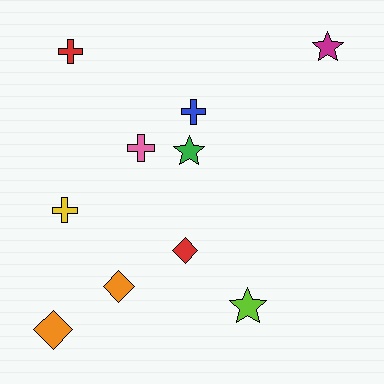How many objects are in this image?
There are 10 objects.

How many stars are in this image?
There are 3 stars.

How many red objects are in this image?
There are 2 red objects.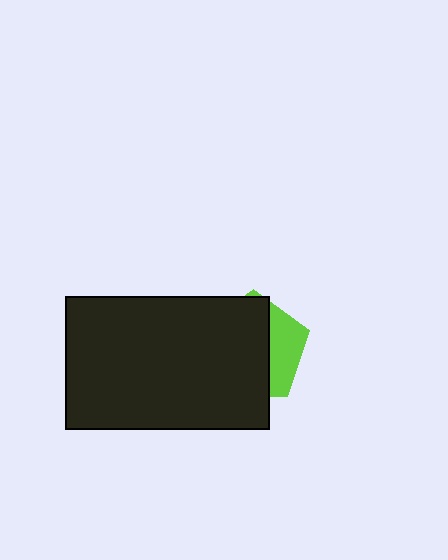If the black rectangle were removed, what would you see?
You would see the complete lime pentagon.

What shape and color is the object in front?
The object in front is a black rectangle.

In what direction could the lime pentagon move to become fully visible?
The lime pentagon could move right. That would shift it out from behind the black rectangle entirely.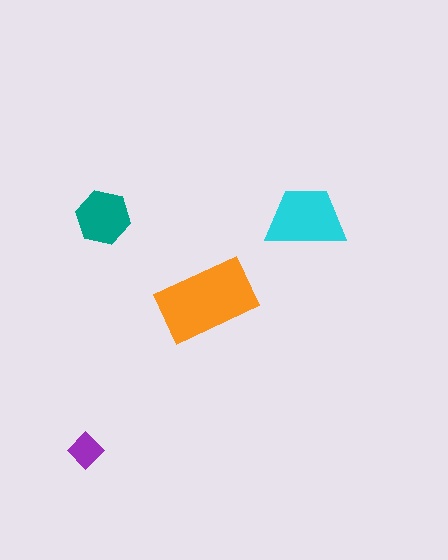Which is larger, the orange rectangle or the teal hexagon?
The orange rectangle.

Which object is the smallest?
The purple diamond.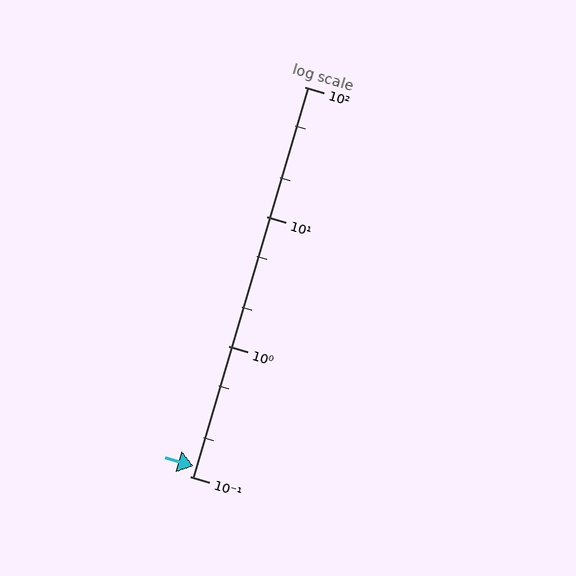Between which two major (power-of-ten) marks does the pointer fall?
The pointer is between 0.1 and 1.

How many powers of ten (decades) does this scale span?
The scale spans 3 decades, from 0.1 to 100.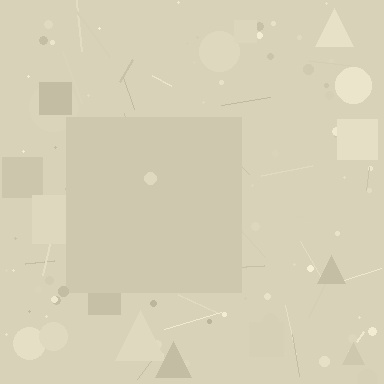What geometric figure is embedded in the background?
A square is embedded in the background.